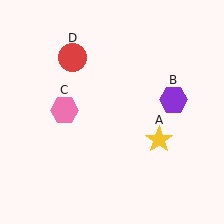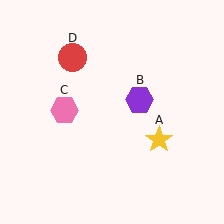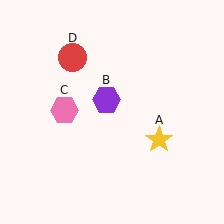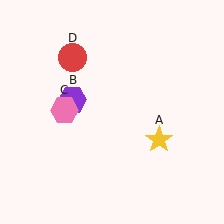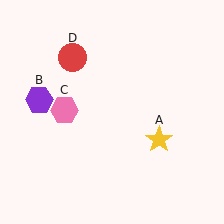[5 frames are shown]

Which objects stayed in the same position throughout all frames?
Yellow star (object A) and pink hexagon (object C) and red circle (object D) remained stationary.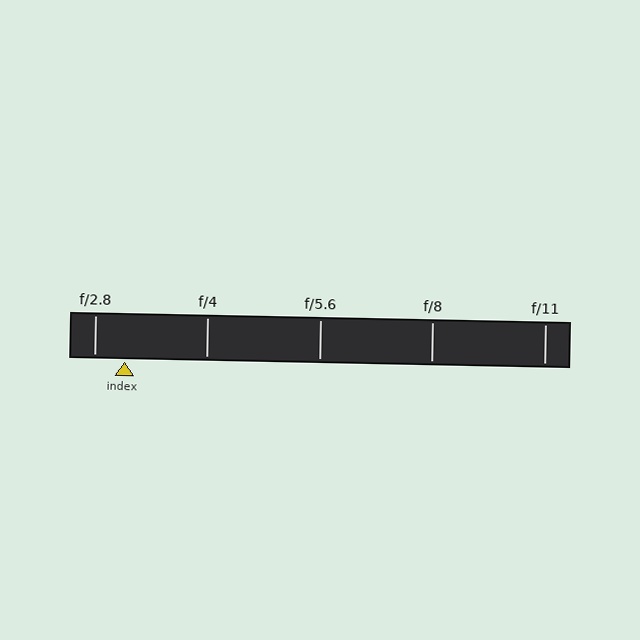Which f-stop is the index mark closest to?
The index mark is closest to f/2.8.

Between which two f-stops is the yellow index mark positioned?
The index mark is between f/2.8 and f/4.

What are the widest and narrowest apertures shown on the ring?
The widest aperture shown is f/2.8 and the narrowest is f/11.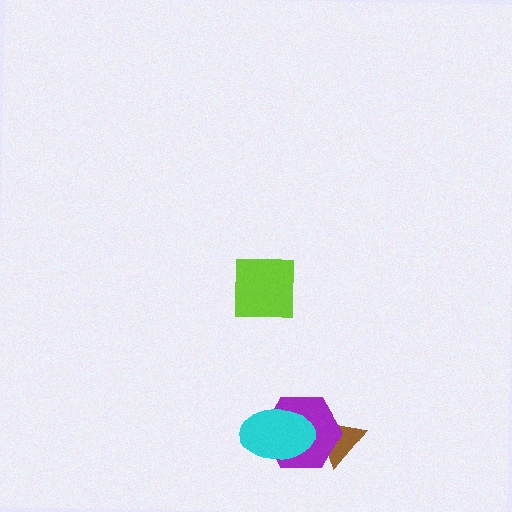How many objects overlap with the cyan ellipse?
1 object overlaps with the cyan ellipse.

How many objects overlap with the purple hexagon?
2 objects overlap with the purple hexagon.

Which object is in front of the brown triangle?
The purple hexagon is in front of the brown triangle.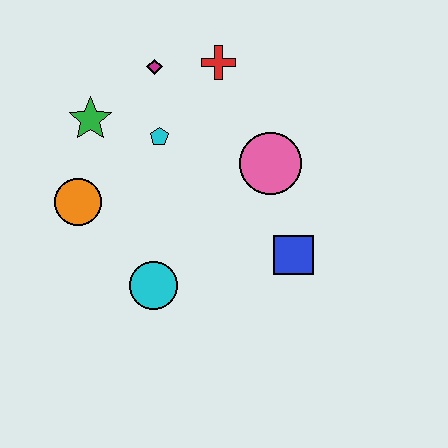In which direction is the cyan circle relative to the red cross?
The cyan circle is below the red cross.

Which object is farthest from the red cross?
The cyan circle is farthest from the red cross.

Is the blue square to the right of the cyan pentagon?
Yes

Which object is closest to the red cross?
The magenta diamond is closest to the red cross.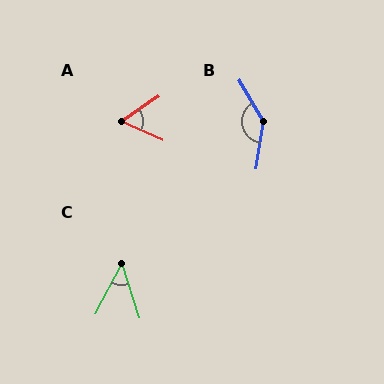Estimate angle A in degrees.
Approximately 58 degrees.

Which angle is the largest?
B, at approximately 141 degrees.